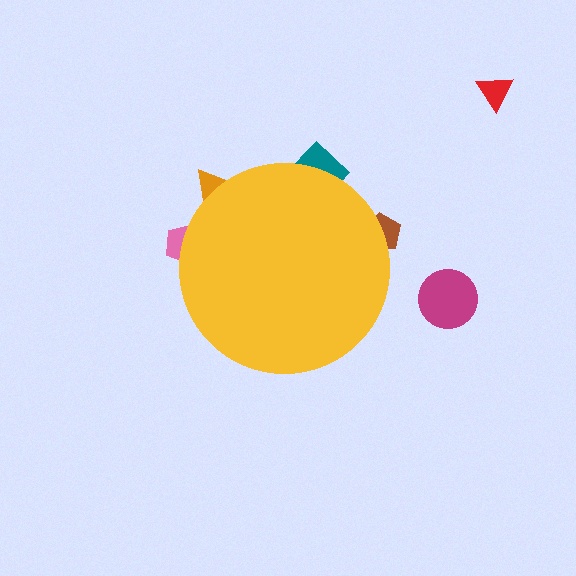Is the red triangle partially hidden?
No, the red triangle is fully visible.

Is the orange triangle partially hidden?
Yes, the orange triangle is partially hidden behind the yellow circle.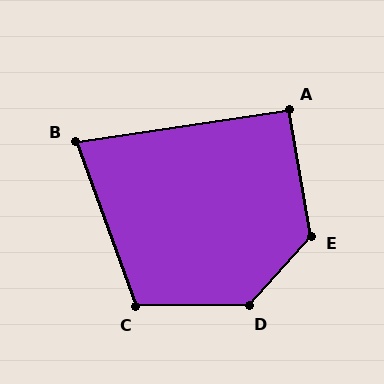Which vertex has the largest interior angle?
D, at approximately 132 degrees.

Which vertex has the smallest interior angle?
B, at approximately 78 degrees.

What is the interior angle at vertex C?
Approximately 110 degrees (obtuse).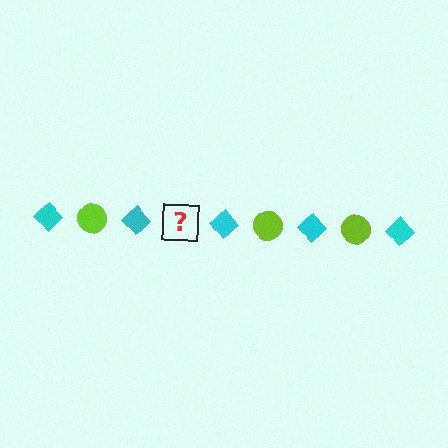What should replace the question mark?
The question mark should be replaced with a lime circle.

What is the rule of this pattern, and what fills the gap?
The rule is that the pattern alternates between cyan diamond and lime circle. The gap should be filled with a lime circle.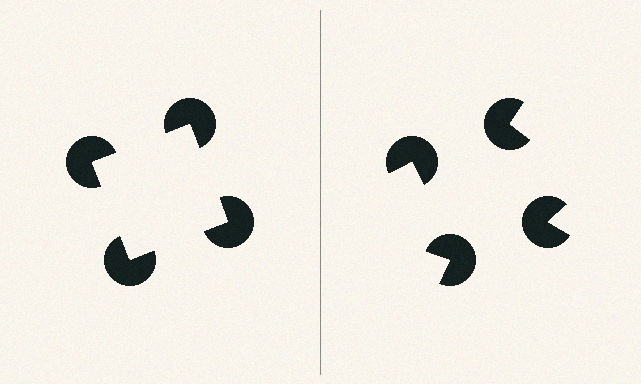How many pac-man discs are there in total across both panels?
8 — 4 on each side.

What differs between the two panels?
The pac-man discs are positioned identically on both sides; only the wedge orientations differ. On the left they align to a square; on the right they are misaligned.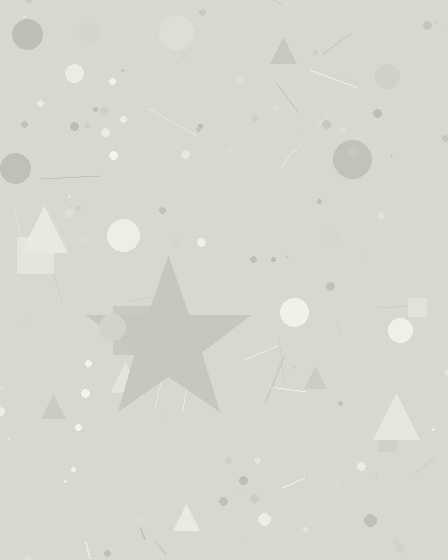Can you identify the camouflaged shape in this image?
The camouflaged shape is a star.